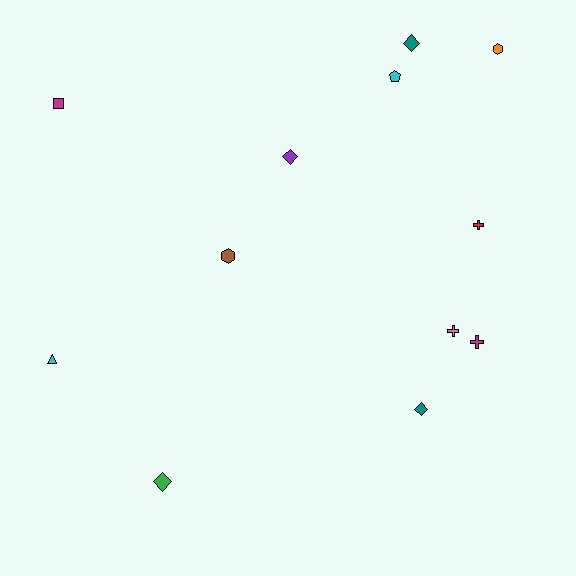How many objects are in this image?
There are 12 objects.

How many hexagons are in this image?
There are 2 hexagons.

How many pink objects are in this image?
There is 1 pink object.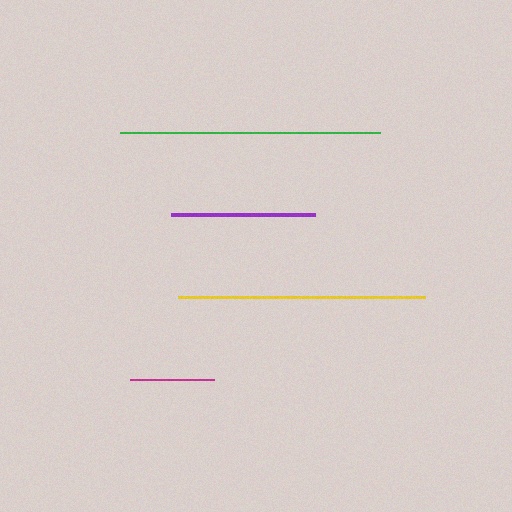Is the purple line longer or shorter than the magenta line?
The purple line is longer than the magenta line.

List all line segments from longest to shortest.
From longest to shortest: green, yellow, purple, magenta.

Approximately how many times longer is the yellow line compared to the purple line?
The yellow line is approximately 1.7 times the length of the purple line.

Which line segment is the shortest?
The magenta line is the shortest at approximately 84 pixels.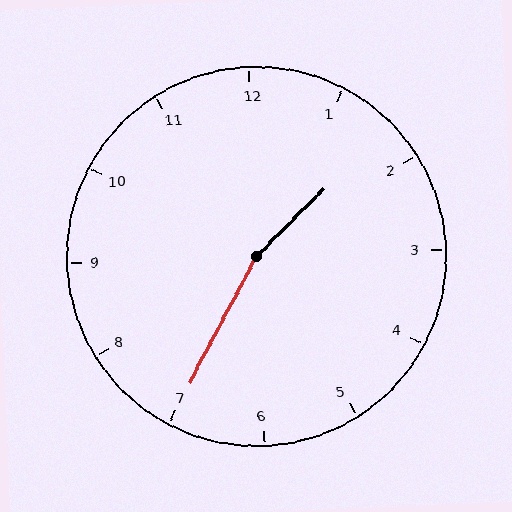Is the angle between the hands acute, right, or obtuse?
It is obtuse.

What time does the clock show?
1:35.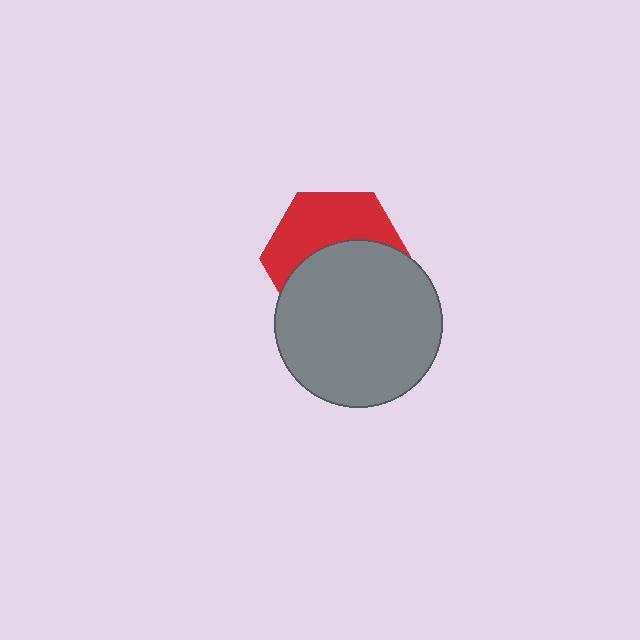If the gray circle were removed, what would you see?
You would see the complete red hexagon.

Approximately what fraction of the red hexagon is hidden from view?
Roughly 55% of the red hexagon is hidden behind the gray circle.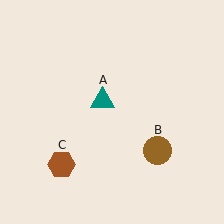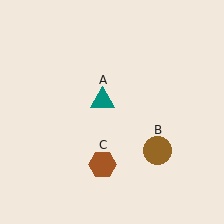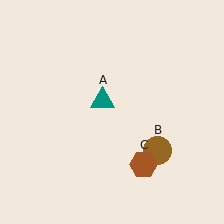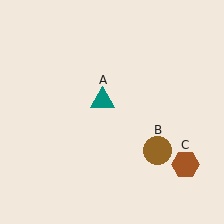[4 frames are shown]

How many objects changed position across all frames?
1 object changed position: brown hexagon (object C).